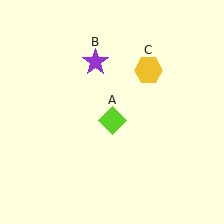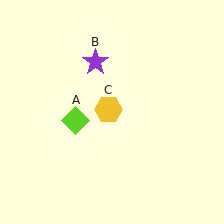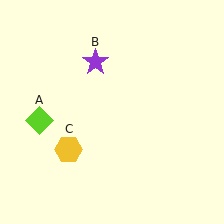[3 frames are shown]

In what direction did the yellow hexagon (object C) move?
The yellow hexagon (object C) moved down and to the left.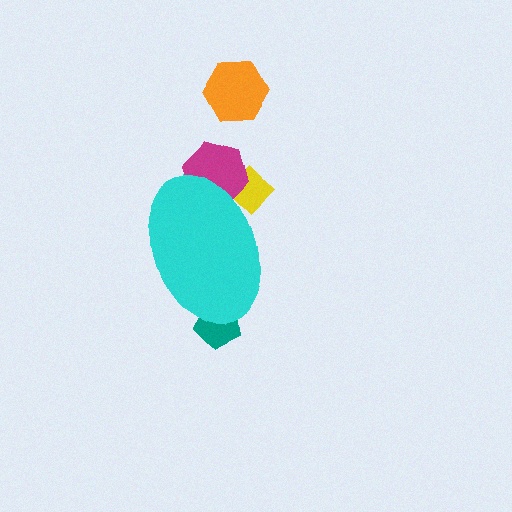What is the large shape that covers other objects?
A cyan ellipse.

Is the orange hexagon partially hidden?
No, the orange hexagon is fully visible.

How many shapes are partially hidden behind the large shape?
3 shapes are partially hidden.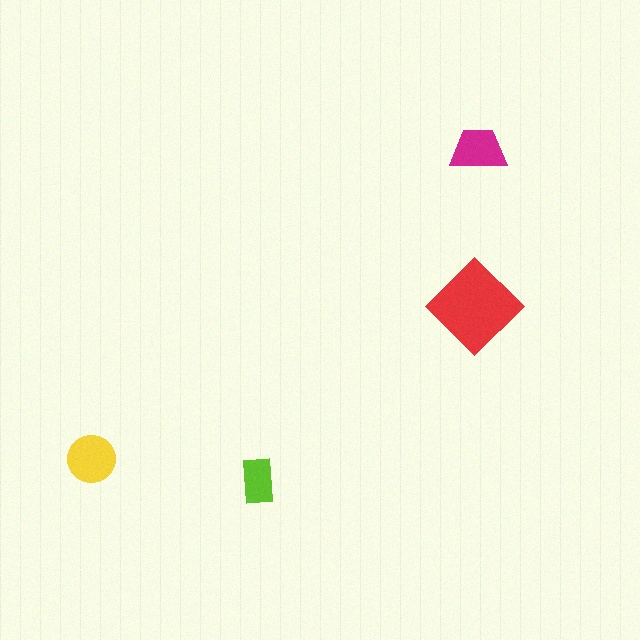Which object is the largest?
The red diamond.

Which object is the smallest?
The lime rectangle.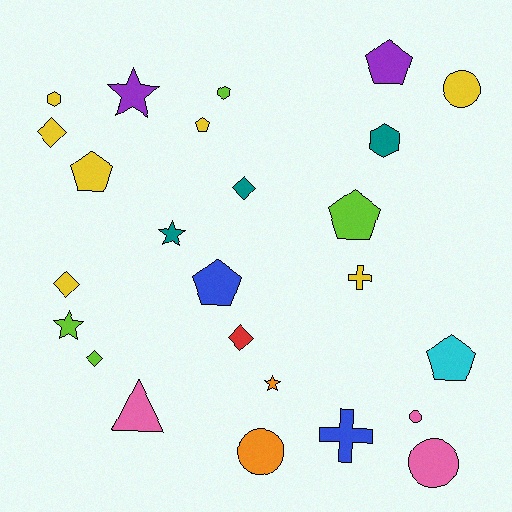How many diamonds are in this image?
There are 5 diamonds.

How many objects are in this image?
There are 25 objects.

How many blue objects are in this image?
There are 2 blue objects.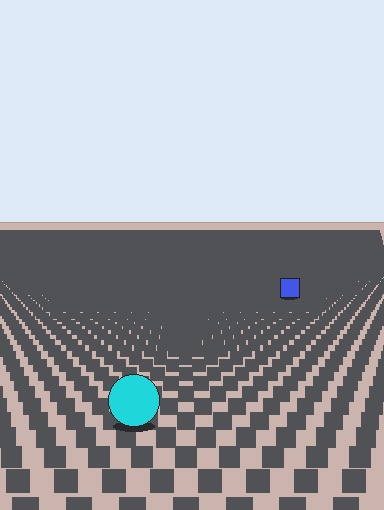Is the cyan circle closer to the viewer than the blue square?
Yes. The cyan circle is closer — you can tell from the texture gradient: the ground texture is coarser near it.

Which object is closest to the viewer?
The cyan circle is closest. The texture marks near it are larger and more spread out.